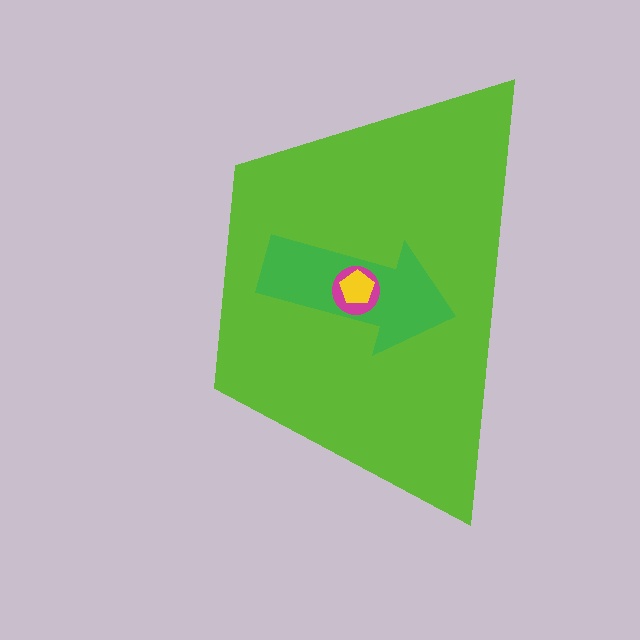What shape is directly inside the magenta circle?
The yellow pentagon.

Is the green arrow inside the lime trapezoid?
Yes.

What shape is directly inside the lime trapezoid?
The green arrow.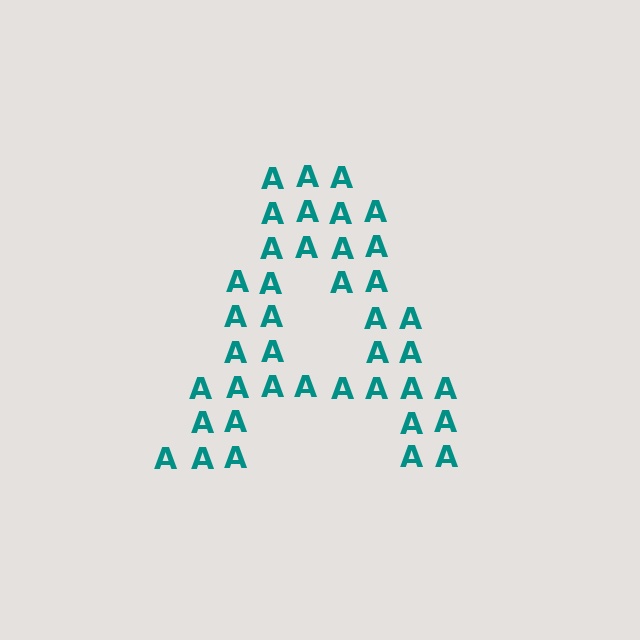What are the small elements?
The small elements are letter A's.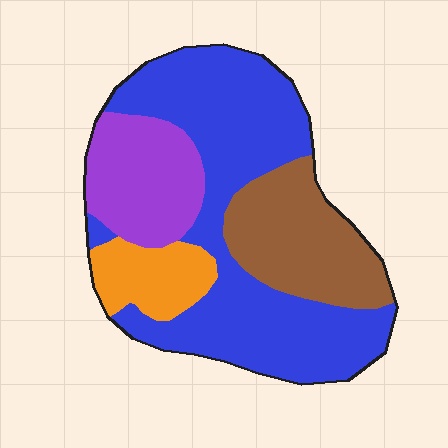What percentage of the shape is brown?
Brown takes up about one fifth (1/5) of the shape.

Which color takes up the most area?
Blue, at roughly 50%.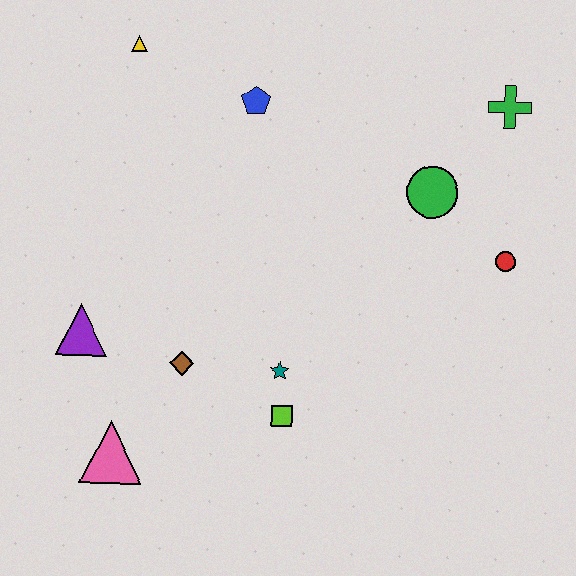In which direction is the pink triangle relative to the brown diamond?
The pink triangle is below the brown diamond.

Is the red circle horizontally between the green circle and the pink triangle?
No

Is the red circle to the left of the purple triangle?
No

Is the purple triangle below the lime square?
No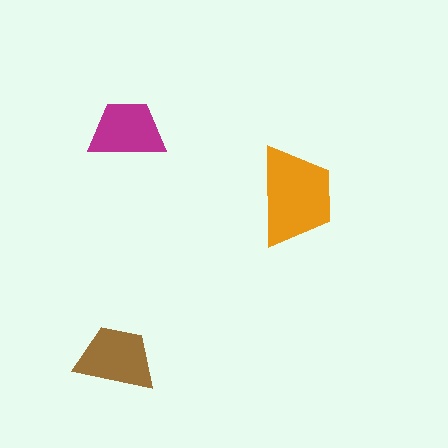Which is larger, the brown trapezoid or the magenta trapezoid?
The brown one.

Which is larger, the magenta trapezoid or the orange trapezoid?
The orange one.